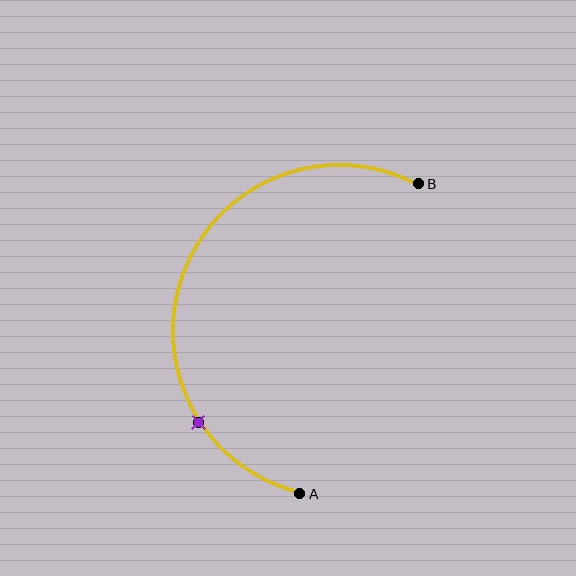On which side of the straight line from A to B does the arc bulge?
The arc bulges to the left of the straight line connecting A and B.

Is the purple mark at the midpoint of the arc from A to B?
No. The purple mark lies on the arc but is closer to endpoint A. The arc midpoint would be at the point on the curve equidistant along the arc from both A and B.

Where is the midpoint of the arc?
The arc midpoint is the point on the curve farthest from the straight line joining A and B. It sits to the left of that line.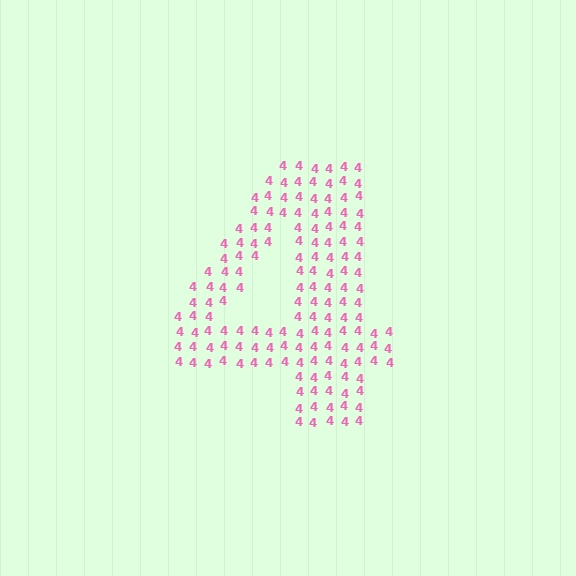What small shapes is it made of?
It is made of small digit 4's.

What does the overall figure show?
The overall figure shows the digit 4.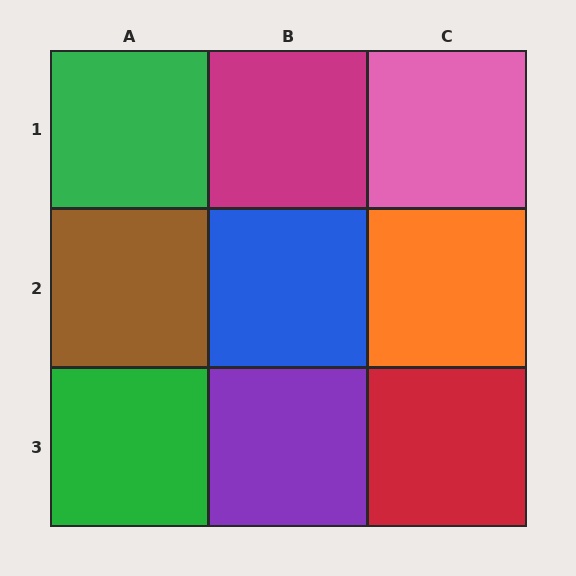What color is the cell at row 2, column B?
Blue.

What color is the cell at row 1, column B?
Magenta.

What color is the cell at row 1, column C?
Pink.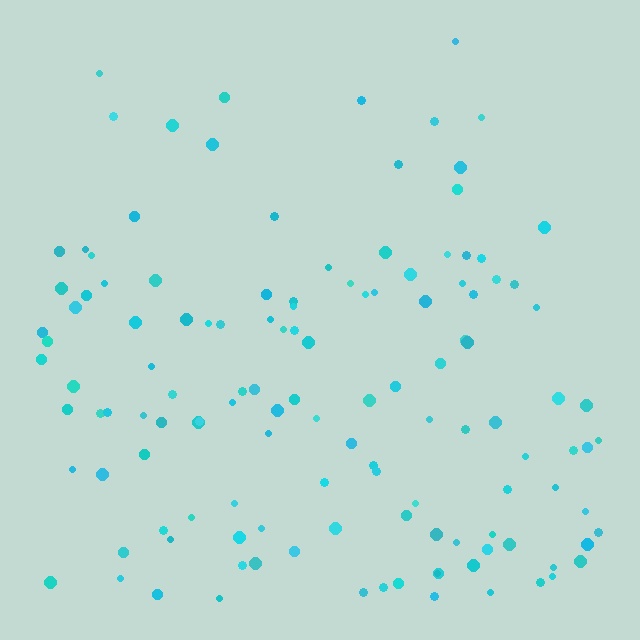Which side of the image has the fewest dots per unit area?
The top.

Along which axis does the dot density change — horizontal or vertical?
Vertical.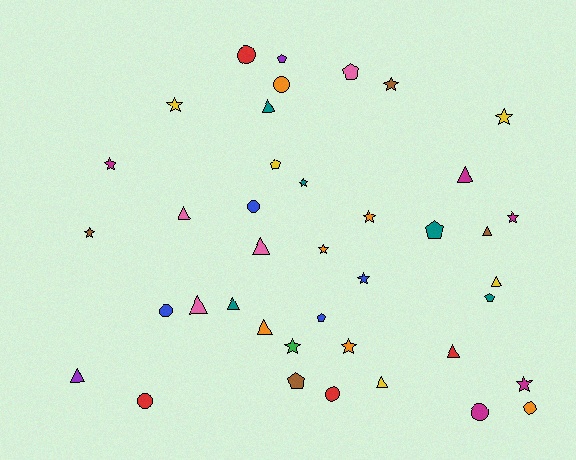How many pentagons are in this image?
There are 7 pentagons.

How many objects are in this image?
There are 40 objects.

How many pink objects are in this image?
There are 4 pink objects.